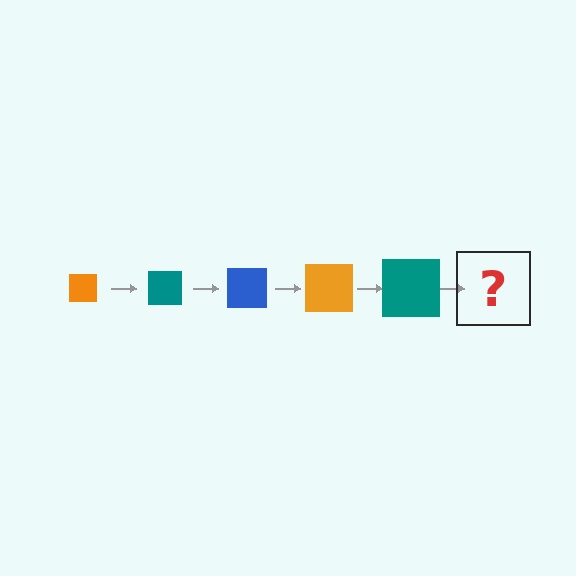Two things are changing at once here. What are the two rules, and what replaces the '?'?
The two rules are that the square grows larger each step and the color cycles through orange, teal, and blue. The '?' should be a blue square, larger than the previous one.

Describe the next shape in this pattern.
It should be a blue square, larger than the previous one.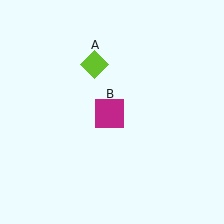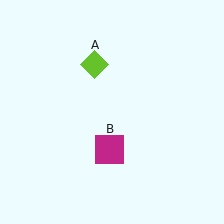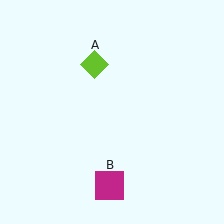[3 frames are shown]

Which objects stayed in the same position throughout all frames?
Lime diamond (object A) remained stationary.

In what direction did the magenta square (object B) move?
The magenta square (object B) moved down.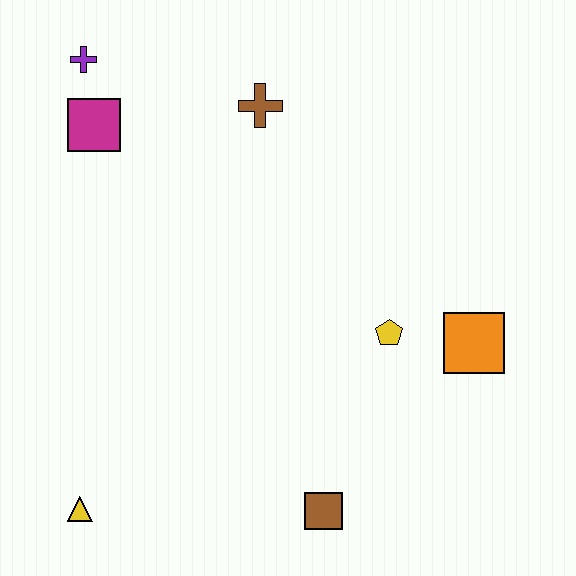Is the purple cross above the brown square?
Yes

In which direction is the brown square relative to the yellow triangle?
The brown square is to the right of the yellow triangle.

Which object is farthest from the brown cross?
The yellow triangle is farthest from the brown cross.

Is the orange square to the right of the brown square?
Yes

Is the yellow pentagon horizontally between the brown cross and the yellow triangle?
No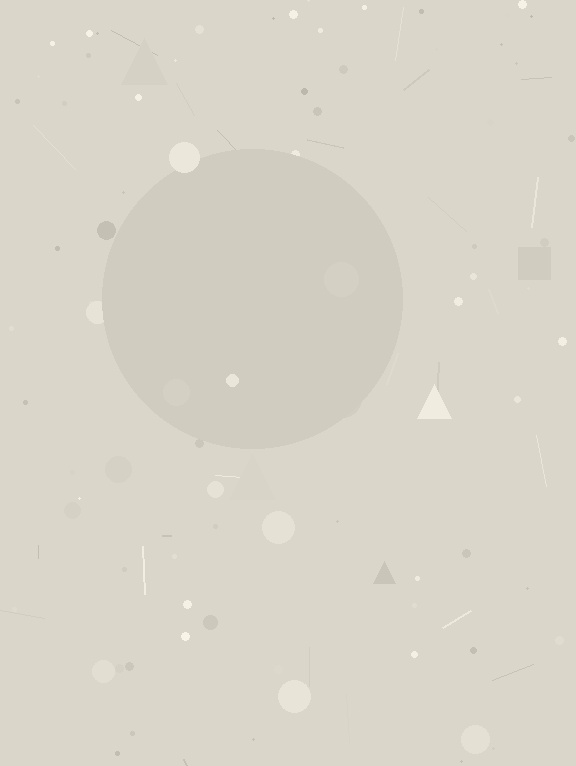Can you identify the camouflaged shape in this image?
The camouflaged shape is a circle.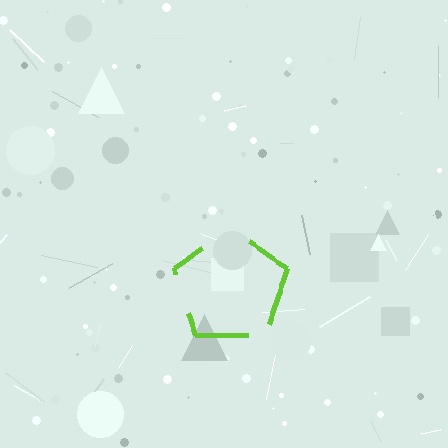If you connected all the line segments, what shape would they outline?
They would outline a pentagon.